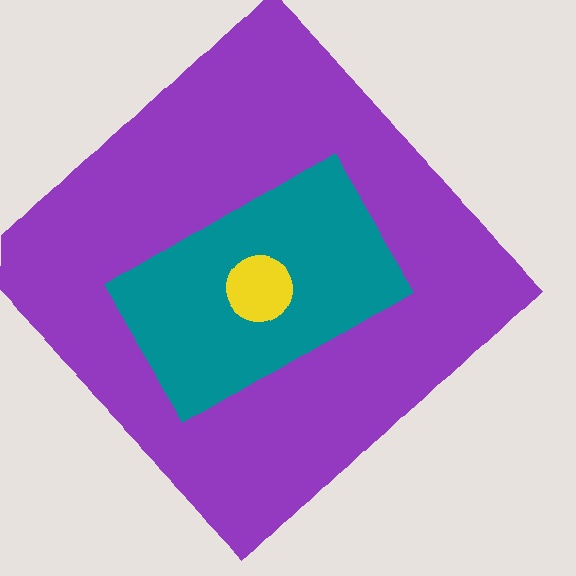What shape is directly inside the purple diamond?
The teal rectangle.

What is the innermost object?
The yellow circle.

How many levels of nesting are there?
3.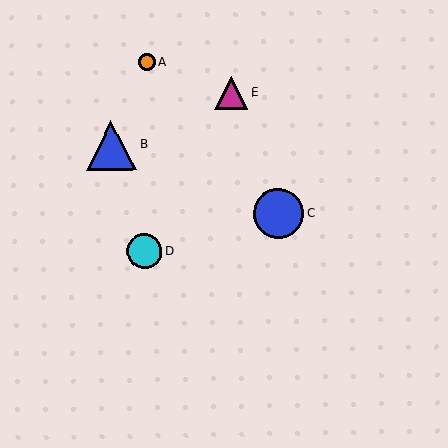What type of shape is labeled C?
Shape C is a blue circle.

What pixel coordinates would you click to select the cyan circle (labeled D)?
Click at (144, 251) to select the cyan circle D.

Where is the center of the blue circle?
The center of the blue circle is at (279, 214).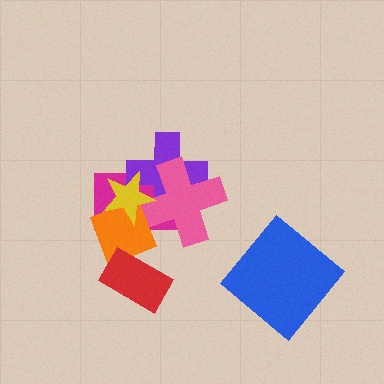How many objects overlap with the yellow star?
4 objects overlap with the yellow star.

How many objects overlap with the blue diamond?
0 objects overlap with the blue diamond.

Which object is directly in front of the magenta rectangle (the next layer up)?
The purple cross is directly in front of the magenta rectangle.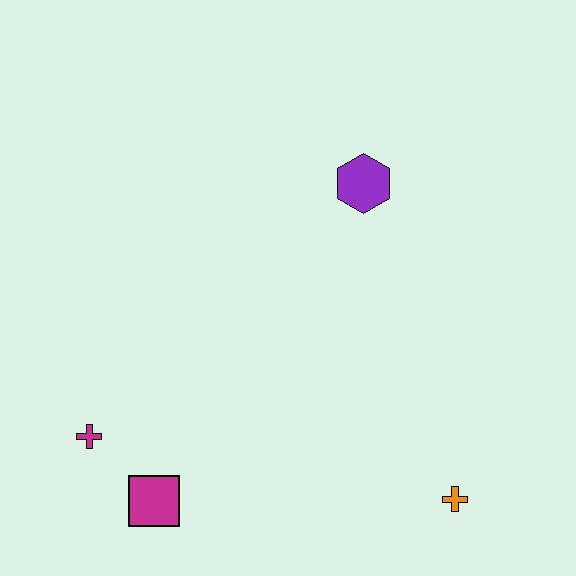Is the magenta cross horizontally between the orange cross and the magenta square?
No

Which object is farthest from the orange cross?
The magenta cross is farthest from the orange cross.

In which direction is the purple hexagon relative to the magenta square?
The purple hexagon is above the magenta square.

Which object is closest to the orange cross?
The magenta square is closest to the orange cross.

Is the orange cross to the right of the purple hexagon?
Yes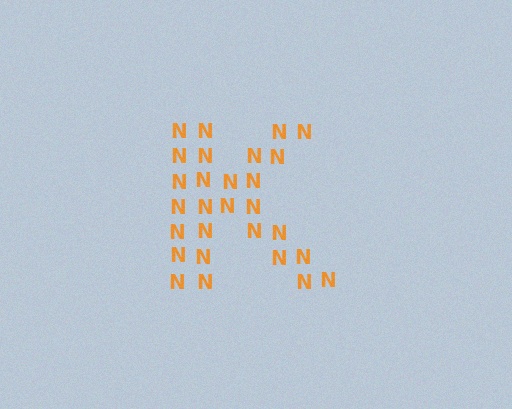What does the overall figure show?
The overall figure shows the letter K.